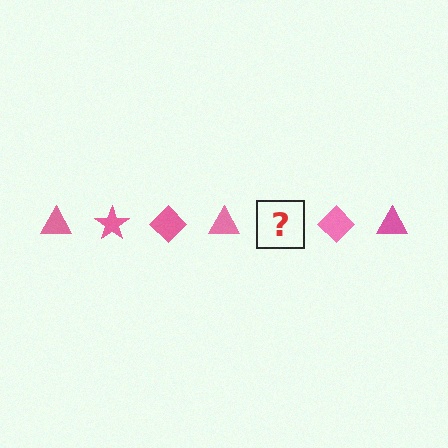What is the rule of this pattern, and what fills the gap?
The rule is that the pattern cycles through triangle, star, diamond shapes in pink. The gap should be filled with a pink star.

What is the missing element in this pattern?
The missing element is a pink star.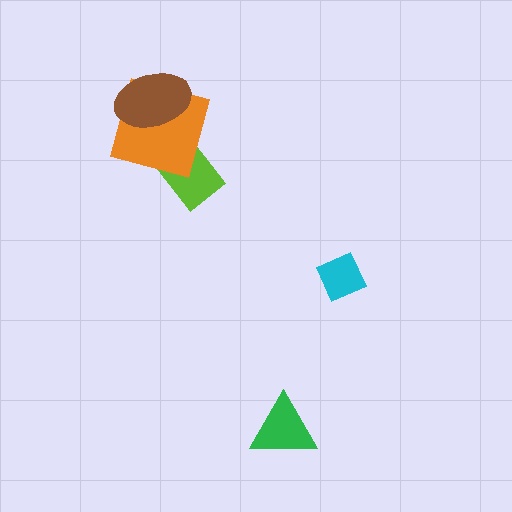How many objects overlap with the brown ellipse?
1 object overlaps with the brown ellipse.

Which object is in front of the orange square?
The brown ellipse is in front of the orange square.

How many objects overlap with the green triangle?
0 objects overlap with the green triangle.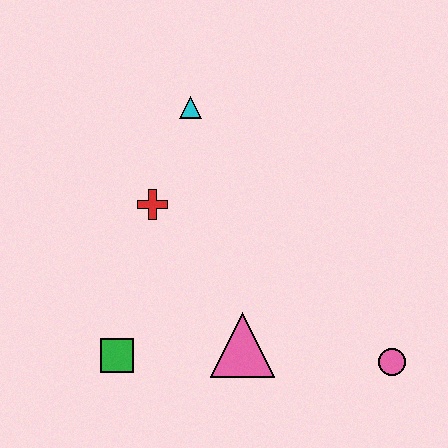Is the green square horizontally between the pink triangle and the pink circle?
No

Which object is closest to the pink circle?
The pink triangle is closest to the pink circle.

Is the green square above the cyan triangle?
No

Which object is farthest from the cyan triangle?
The pink circle is farthest from the cyan triangle.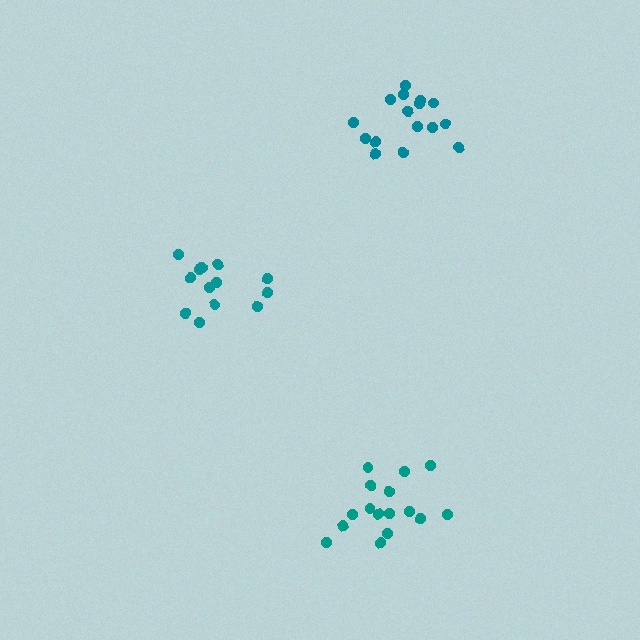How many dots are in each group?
Group 1: 16 dots, Group 2: 16 dots, Group 3: 13 dots (45 total).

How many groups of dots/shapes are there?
There are 3 groups.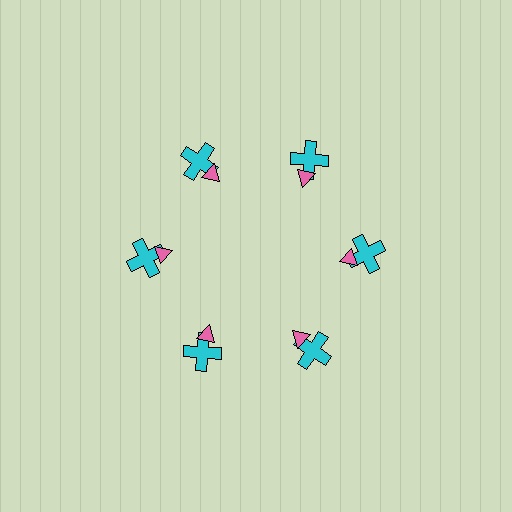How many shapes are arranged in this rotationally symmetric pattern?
There are 12 shapes, arranged in 6 groups of 2.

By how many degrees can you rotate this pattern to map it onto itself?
The pattern maps onto itself every 60 degrees of rotation.